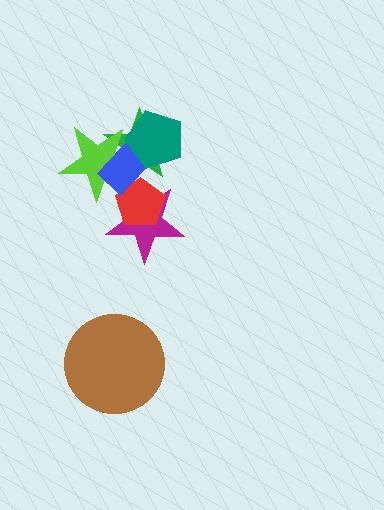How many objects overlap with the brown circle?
0 objects overlap with the brown circle.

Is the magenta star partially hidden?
Yes, it is partially covered by another shape.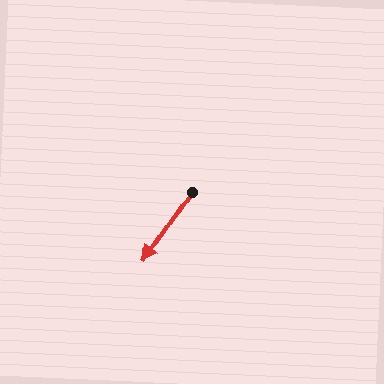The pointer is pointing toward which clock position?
Roughly 7 o'clock.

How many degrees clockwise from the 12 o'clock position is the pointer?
Approximately 214 degrees.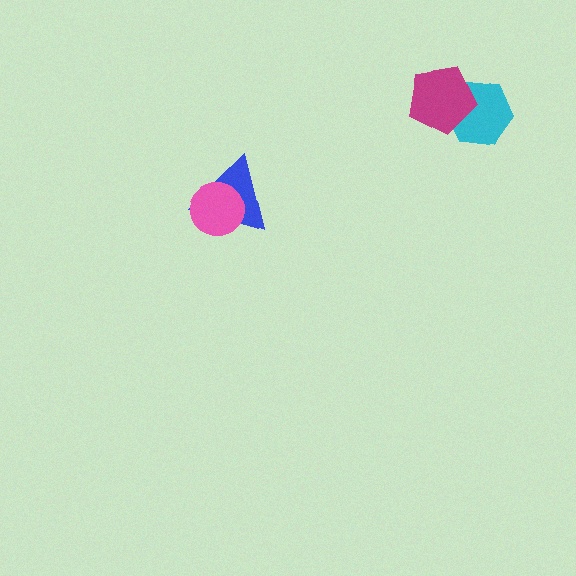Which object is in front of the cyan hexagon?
The magenta pentagon is in front of the cyan hexagon.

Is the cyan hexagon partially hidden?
Yes, it is partially covered by another shape.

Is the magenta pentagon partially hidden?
No, no other shape covers it.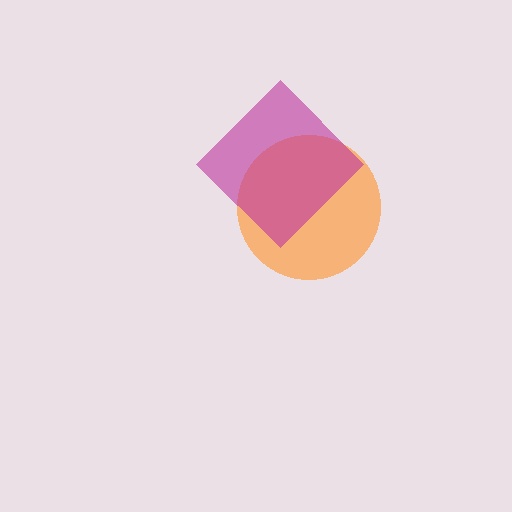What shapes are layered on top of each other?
The layered shapes are: an orange circle, a magenta diamond.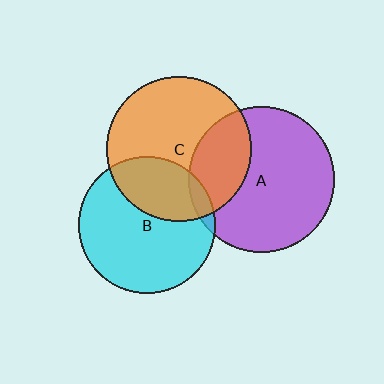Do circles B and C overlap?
Yes.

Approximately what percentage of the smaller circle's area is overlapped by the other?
Approximately 30%.